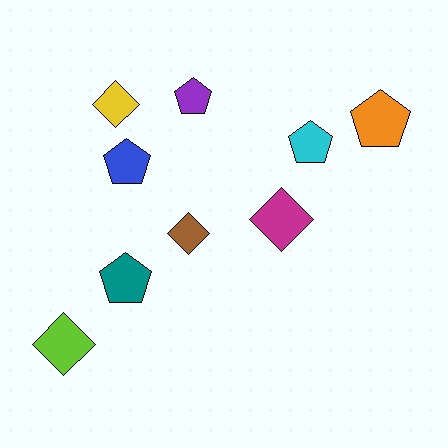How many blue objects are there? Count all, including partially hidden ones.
There is 1 blue object.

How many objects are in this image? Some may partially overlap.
There are 9 objects.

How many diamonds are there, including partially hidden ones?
There are 4 diamonds.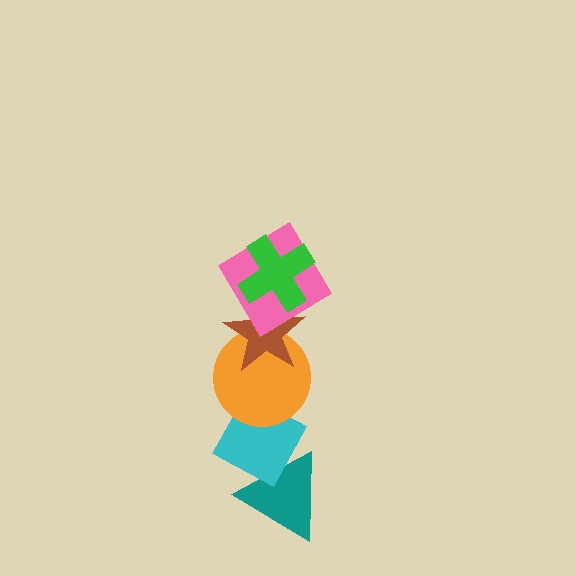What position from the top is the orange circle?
The orange circle is 4th from the top.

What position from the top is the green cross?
The green cross is 1st from the top.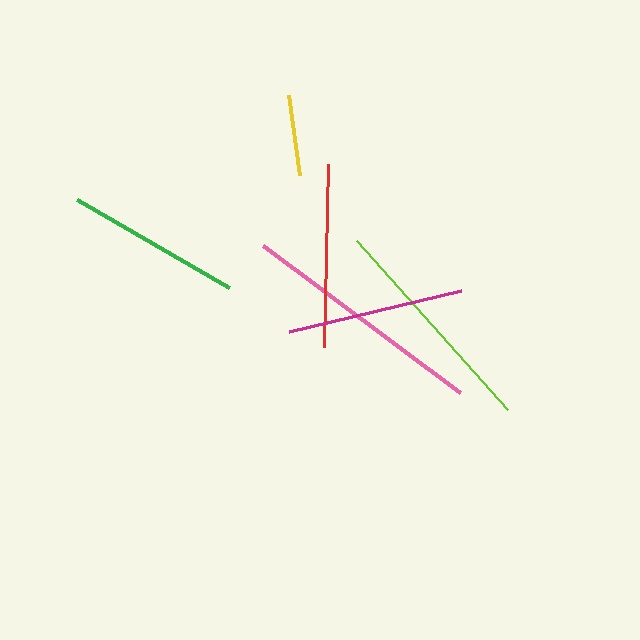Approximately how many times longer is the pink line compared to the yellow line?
The pink line is approximately 3.0 times the length of the yellow line.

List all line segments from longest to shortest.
From longest to shortest: pink, lime, red, magenta, green, yellow.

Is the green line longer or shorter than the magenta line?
The magenta line is longer than the green line.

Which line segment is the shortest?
The yellow line is the shortest at approximately 81 pixels.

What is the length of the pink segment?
The pink segment is approximately 245 pixels long.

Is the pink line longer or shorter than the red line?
The pink line is longer than the red line.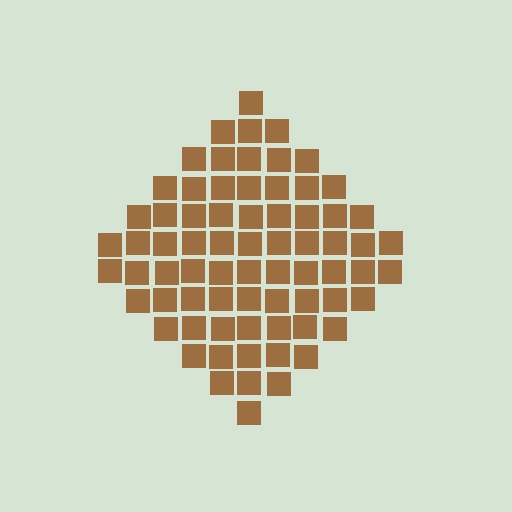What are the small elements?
The small elements are squares.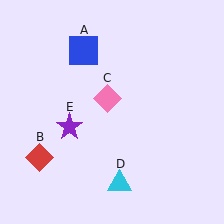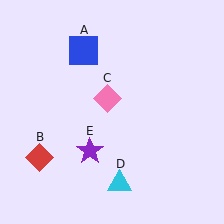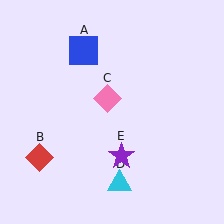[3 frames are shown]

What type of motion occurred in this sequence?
The purple star (object E) rotated counterclockwise around the center of the scene.